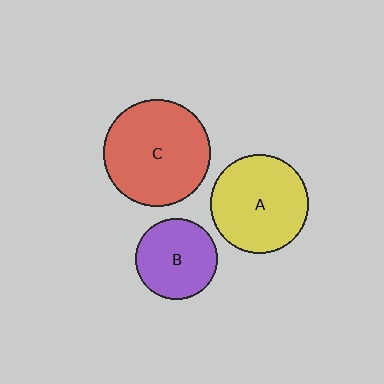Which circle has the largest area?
Circle C (red).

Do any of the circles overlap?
No, none of the circles overlap.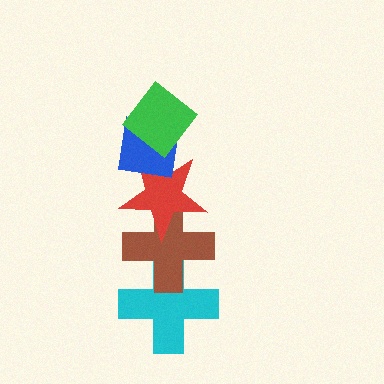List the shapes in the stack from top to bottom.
From top to bottom: the green diamond, the blue square, the red star, the brown cross, the cyan cross.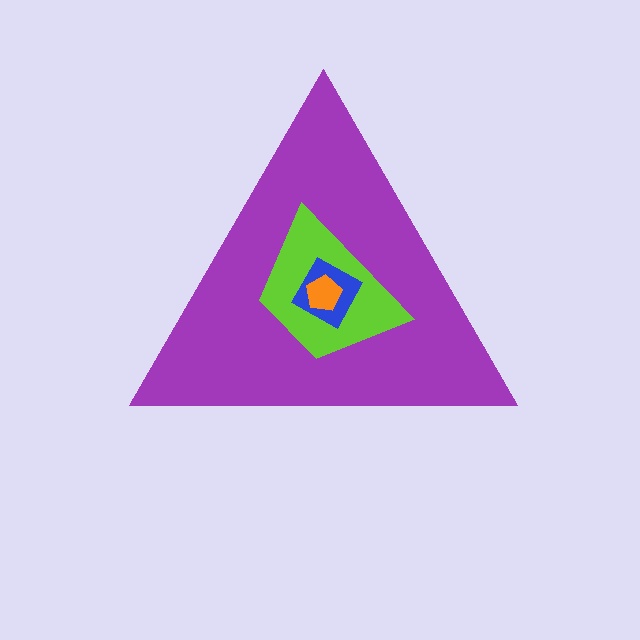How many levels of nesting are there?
4.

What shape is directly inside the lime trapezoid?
The blue diamond.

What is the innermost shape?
The orange pentagon.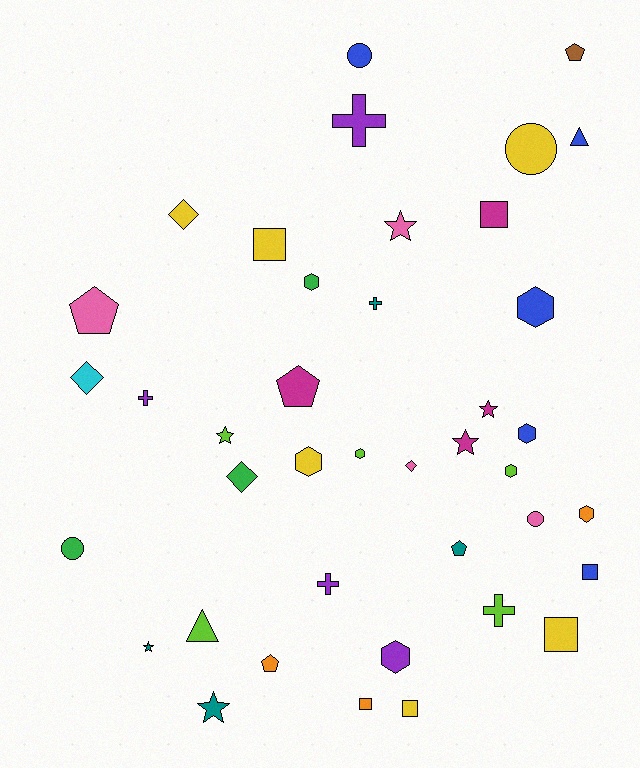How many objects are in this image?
There are 40 objects.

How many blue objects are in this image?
There are 5 blue objects.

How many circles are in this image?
There are 4 circles.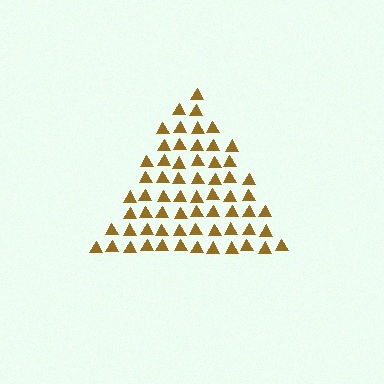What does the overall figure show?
The overall figure shows a triangle.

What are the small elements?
The small elements are triangles.